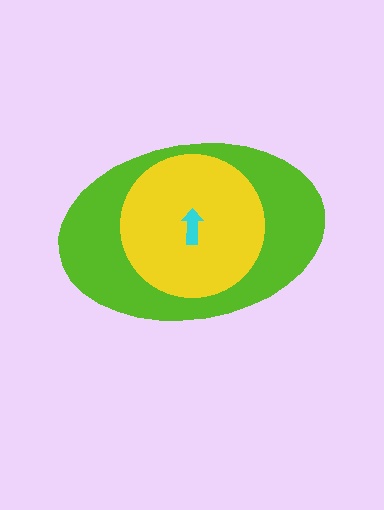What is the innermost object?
The cyan arrow.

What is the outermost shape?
The lime ellipse.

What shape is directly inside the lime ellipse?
The yellow circle.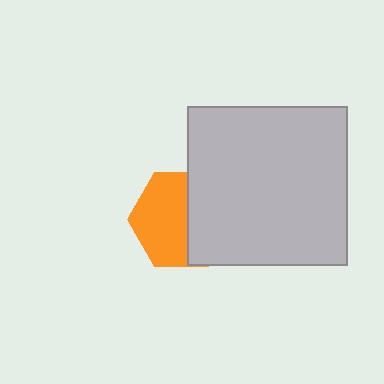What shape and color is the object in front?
The object in front is a light gray square.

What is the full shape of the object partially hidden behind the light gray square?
The partially hidden object is an orange hexagon.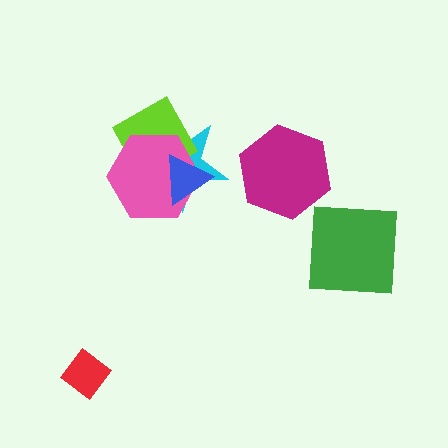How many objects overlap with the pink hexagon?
3 objects overlap with the pink hexagon.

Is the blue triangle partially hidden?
No, no other shape covers it.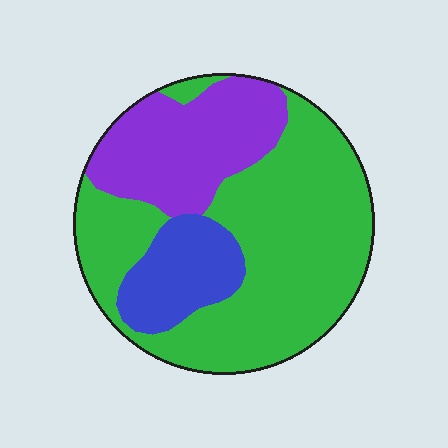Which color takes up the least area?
Blue, at roughly 15%.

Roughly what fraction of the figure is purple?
Purple takes up about one quarter (1/4) of the figure.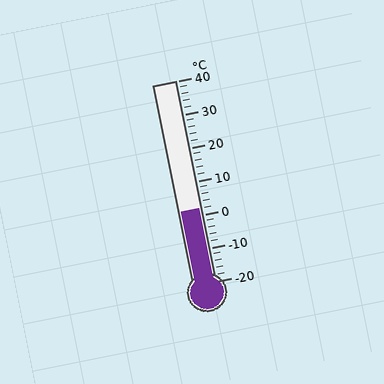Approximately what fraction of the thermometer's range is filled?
The thermometer is filled to approximately 35% of its range.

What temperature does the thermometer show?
The thermometer shows approximately 2°C.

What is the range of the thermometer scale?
The thermometer scale ranges from -20°C to 40°C.